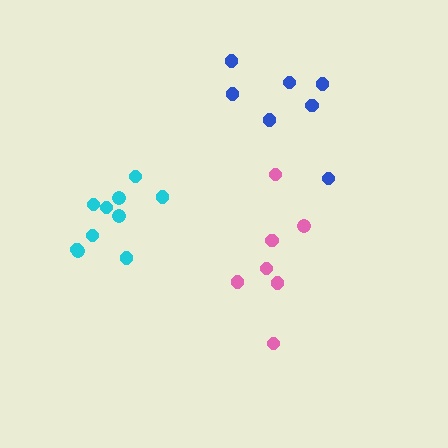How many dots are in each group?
Group 1: 7 dots, Group 2: 10 dots, Group 3: 7 dots (24 total).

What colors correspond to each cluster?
The clusters are colored: pink, cyan, blue.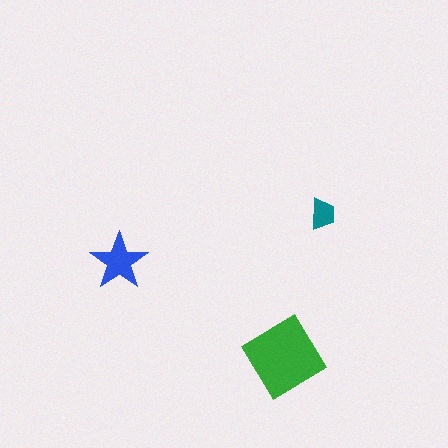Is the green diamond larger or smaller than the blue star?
Larger.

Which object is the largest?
The green diamond.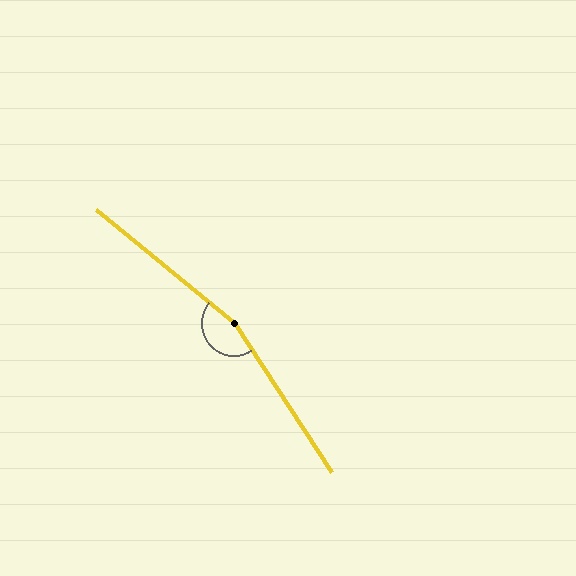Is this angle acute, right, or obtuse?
It is obtuse.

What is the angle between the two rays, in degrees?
Approximately 163 degrees.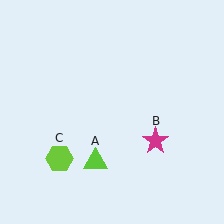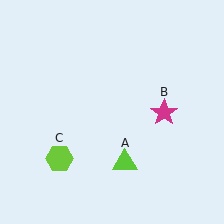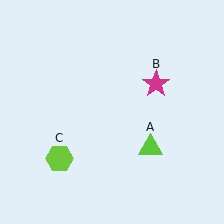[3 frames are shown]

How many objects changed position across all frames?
2 objects changed position: lime triangle (object A), magenta star (object B).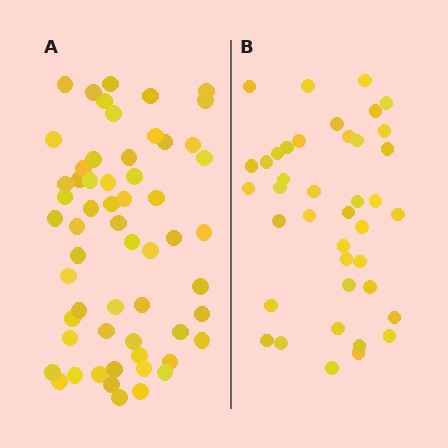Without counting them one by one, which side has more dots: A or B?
Region A (the left region) has more dots.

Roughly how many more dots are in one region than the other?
Region A has approximately 20 more dots than region B.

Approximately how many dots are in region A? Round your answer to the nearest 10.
About 60 dots. (The exact count is 58, which rounds to 60.)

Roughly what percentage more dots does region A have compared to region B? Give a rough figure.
About 45% more.